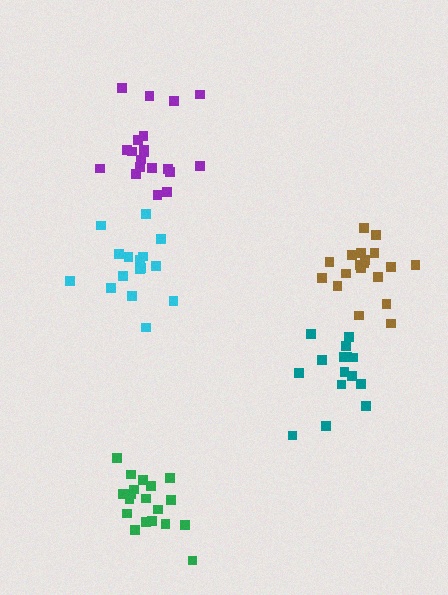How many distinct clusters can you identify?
There are 5 distinct clusters.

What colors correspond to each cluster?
The clusters are colored: green, purple, brown, cyan, teal.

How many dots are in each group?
Group 1: 19 dots, Group 2: 20 dots, Group 3: 19 dots, Group 4: 16 dots, Group 5: 15 dots (89 total).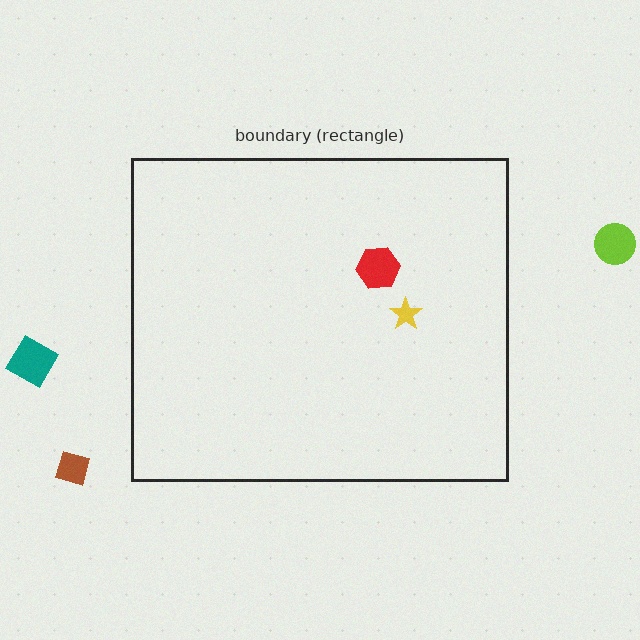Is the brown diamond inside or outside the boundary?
Outside.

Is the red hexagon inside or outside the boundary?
Inside.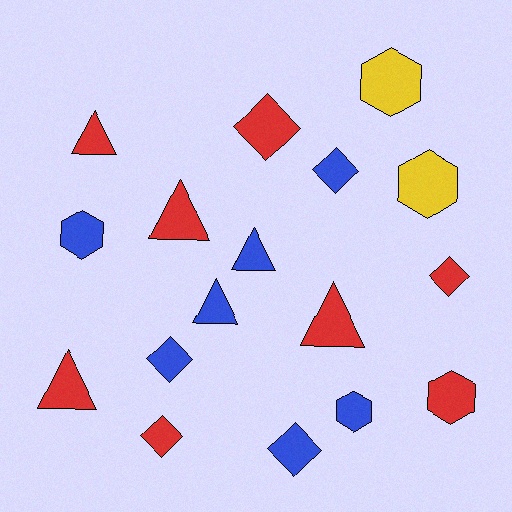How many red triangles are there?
There are 4 red triangles.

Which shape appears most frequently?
Triangle, with 6 objects.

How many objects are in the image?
There are 17 objects.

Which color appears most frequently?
Red, with 8 objects.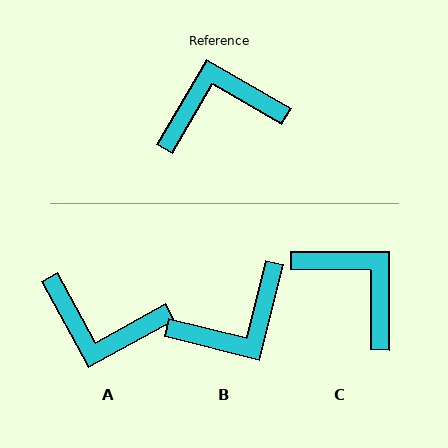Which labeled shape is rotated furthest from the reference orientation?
B, about 164 degrees away.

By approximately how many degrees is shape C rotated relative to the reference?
Approximately 60 degrees clockwise.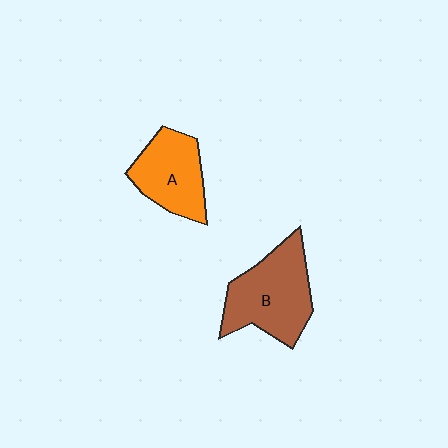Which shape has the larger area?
Shape B (brown).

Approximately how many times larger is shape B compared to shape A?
Approximately 1.3 times.